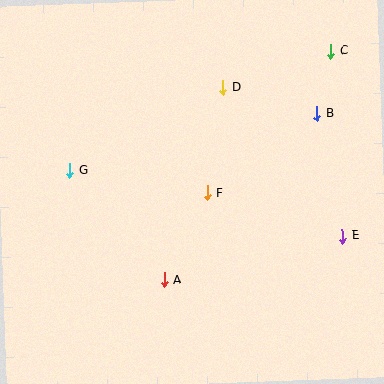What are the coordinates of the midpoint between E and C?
The midpoint between E and C is at (336, 144).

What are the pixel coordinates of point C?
Point C is at (331, 51).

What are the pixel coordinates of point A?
Point A is at (164, 280).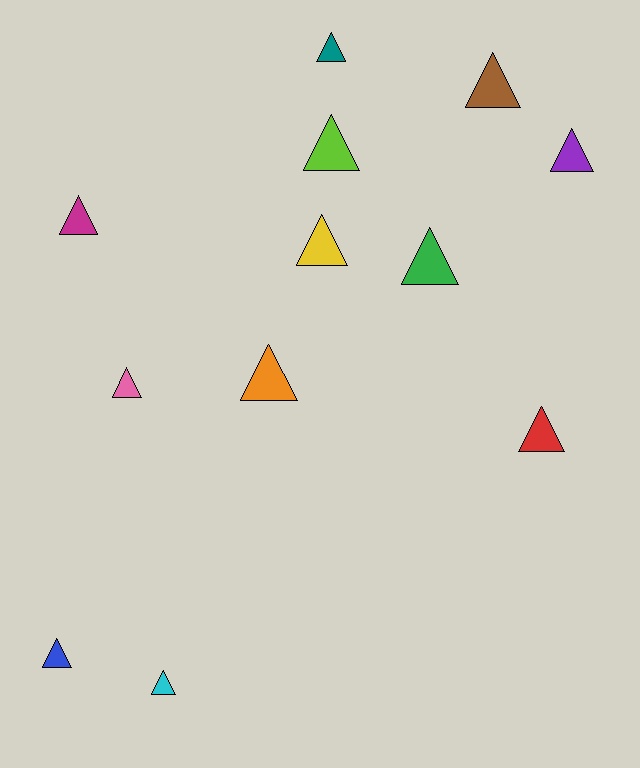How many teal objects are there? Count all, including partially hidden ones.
There is 1 teal object.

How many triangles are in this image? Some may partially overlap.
There are 12 triangles.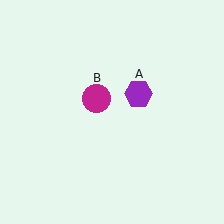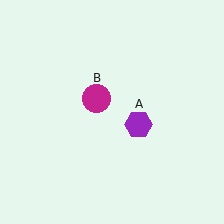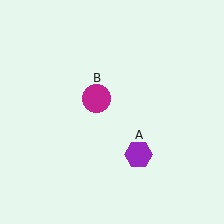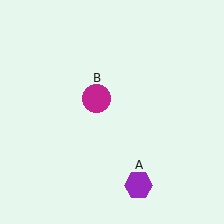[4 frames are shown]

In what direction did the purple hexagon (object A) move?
The purple hexagon (object A) moved down.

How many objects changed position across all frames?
1 object changed position: purple hexagon (object A).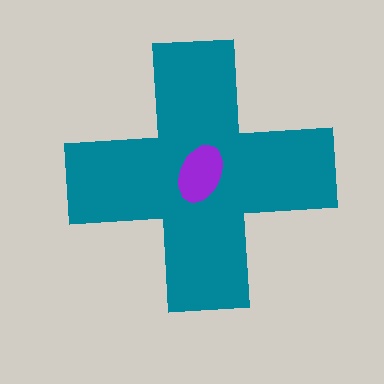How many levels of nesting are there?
2.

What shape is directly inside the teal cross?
The purple ellipse.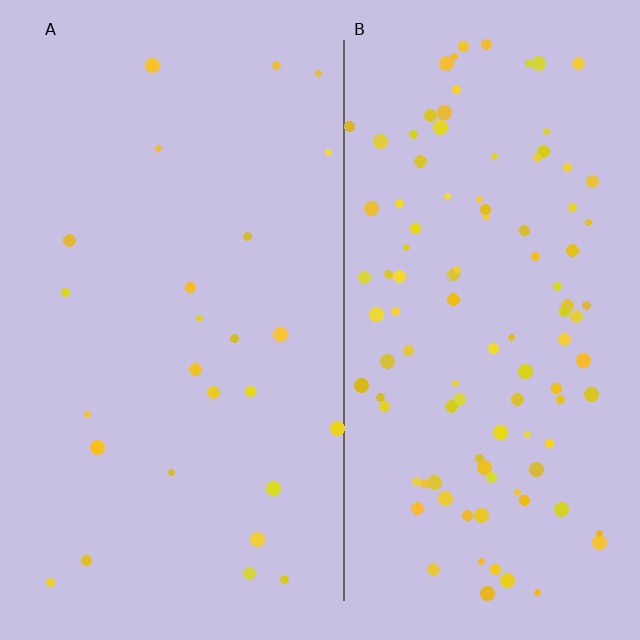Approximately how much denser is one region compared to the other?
Approximately 4.3× — region B over region A.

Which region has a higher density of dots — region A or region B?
B (the right).